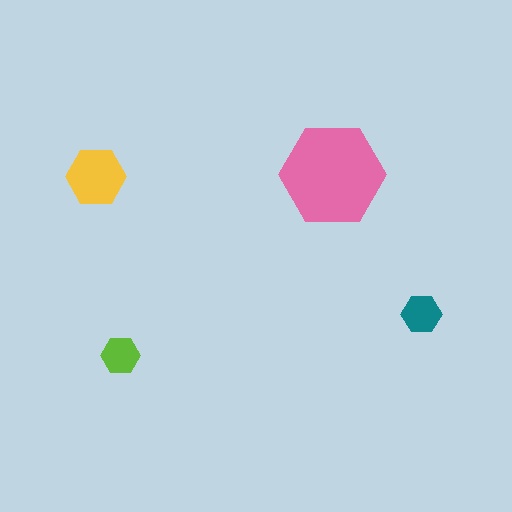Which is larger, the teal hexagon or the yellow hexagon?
The yellow one.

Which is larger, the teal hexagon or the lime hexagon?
The teal one.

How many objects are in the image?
There are 4 objects in the image.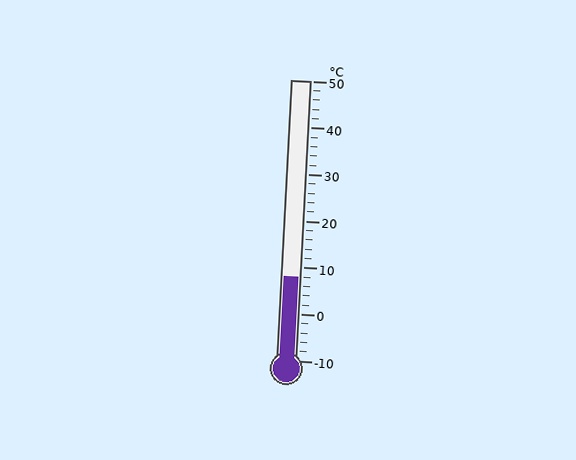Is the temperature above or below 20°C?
The temperature is below 20°C.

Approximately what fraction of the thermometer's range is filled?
The thermometer is filled to approximately 30% of its range.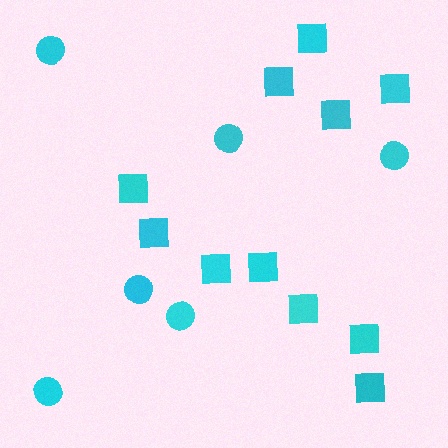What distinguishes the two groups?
There are 2 groups: one group of circles (6) and one group of squares (11).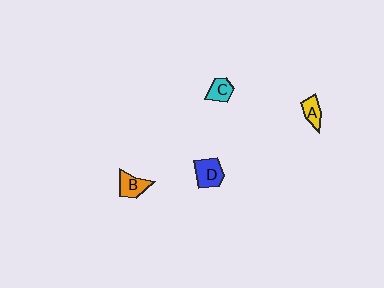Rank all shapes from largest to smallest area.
From largest to smallest: D (blue), B (orange), C (cyan), A (yellow).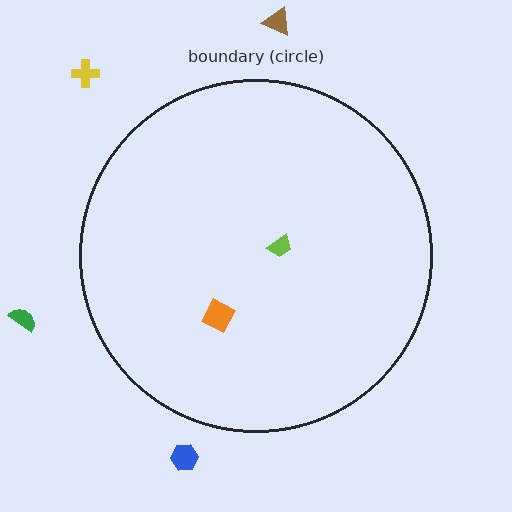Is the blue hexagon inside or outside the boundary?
Outside.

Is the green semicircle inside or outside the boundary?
Outside.